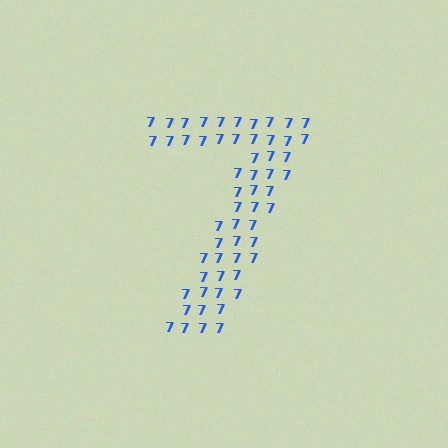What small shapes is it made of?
It is made of small digit 7's.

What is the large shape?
The large shape is the digit 7.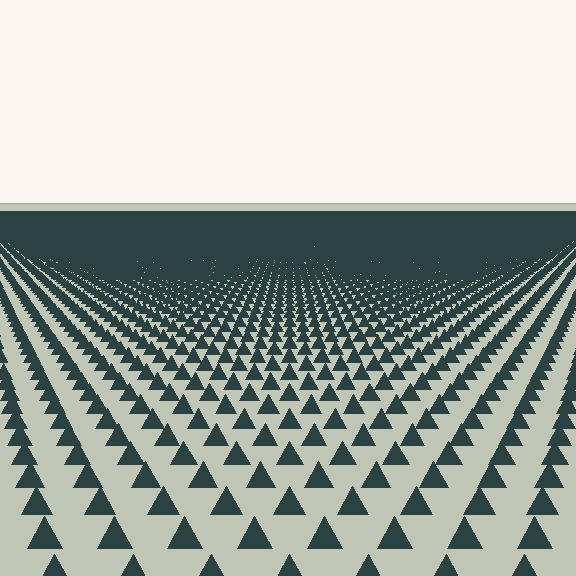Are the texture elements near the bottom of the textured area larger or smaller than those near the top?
Larger. Near the bottom, elements are closer to the viewer and appear at a bigger on-screen size.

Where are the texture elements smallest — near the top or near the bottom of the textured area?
Near the top.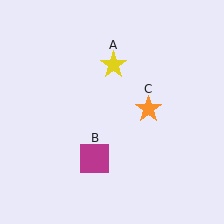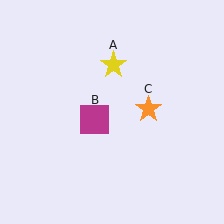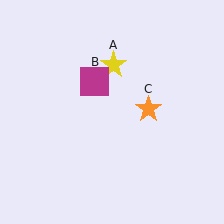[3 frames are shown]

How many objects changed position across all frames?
1 object changed position: magenta square (object B).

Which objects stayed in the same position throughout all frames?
Yellow star (object A) and orange star (object C) remained stationary.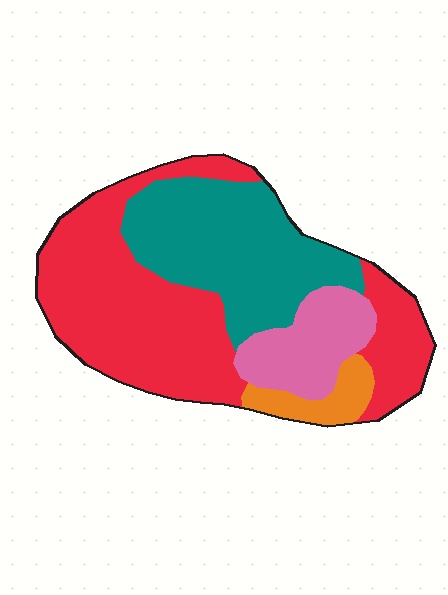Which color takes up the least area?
Orange, at roughly 5%.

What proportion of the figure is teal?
Teal covers roughly 30% of the figure.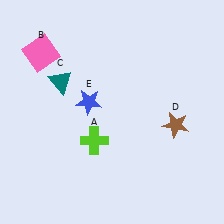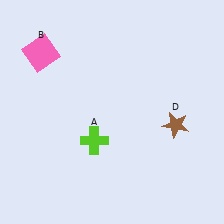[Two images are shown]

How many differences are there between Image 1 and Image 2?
There are 2 differences between the two images.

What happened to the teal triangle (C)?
The teal triangle (C) was removed in Image 2. It was in the top-left area of Image 1.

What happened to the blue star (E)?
The blue star (E) was removed in Image 2. It was in the top-left area of Image 1.